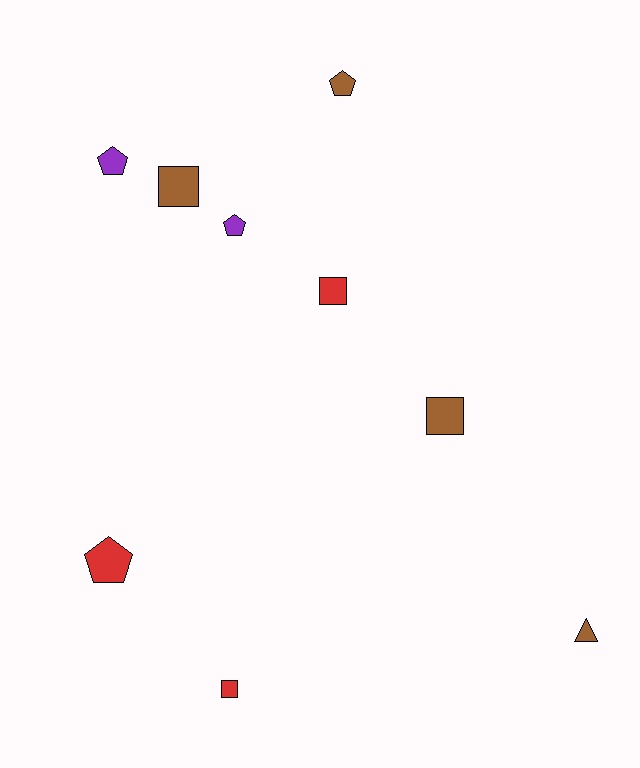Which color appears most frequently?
Brown, with 4 objects.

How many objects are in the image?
There are 9 objects.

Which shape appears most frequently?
Pentagon, with 4 objects.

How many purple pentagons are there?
There are 2 purple pentagons.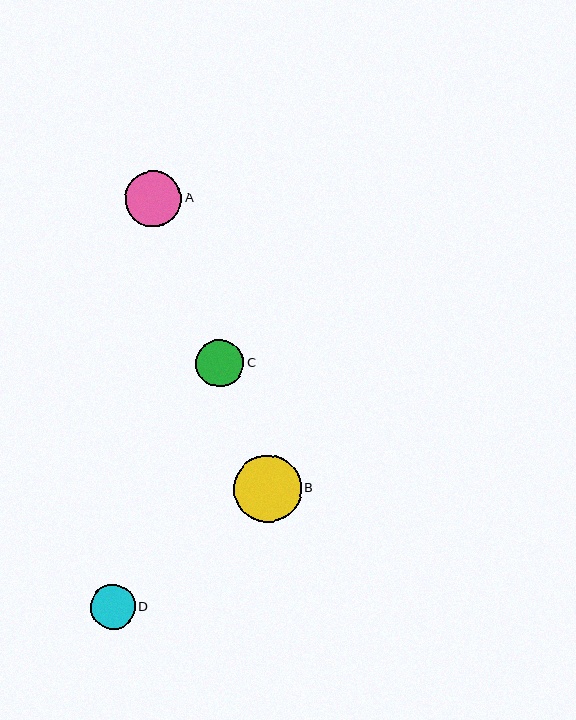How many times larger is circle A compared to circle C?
Circle A is approximately 1.2 times the size of circle C.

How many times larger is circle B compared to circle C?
Circle B is approximately 1.4 times the size of circle C.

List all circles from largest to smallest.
From largest to smallest: B, A, C, D.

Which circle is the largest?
Circle B is the largest with a size of approximately 67 pixels.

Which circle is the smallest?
Circle D is the smallest with a size of approximately 45 pixels.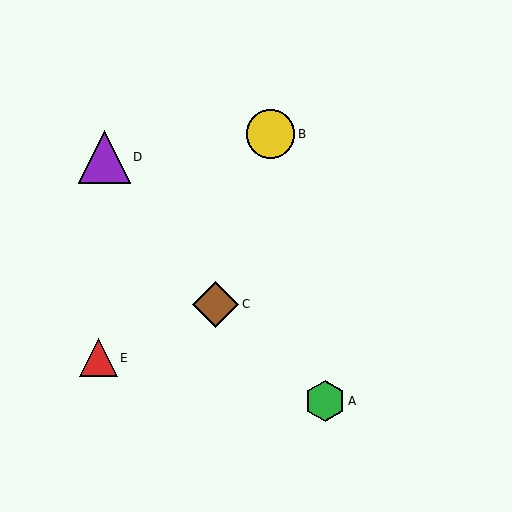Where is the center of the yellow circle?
The center of the yellow circle is at (271, 134).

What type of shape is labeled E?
Shape E is a red triangle.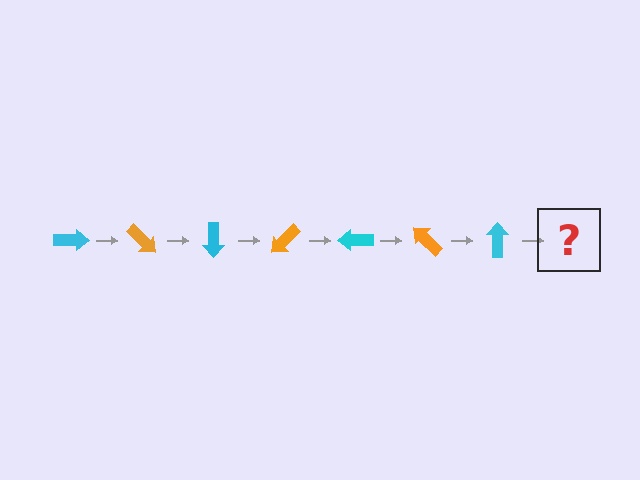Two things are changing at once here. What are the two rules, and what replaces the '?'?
The two rules are that it rotates 45 degrees each step and the color cycles through cyan and orange. The '?' should be an orange arrow, rotated 315 degrees from the start.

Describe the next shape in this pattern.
It should be an orange arrow, rotated 315 degrees from the start.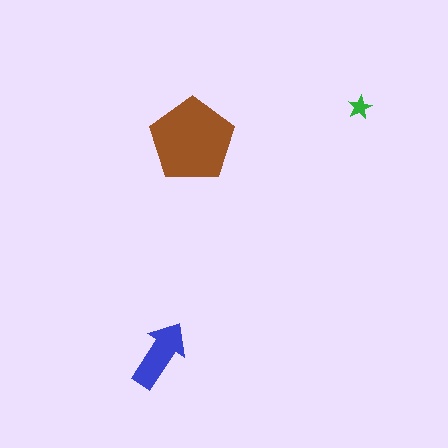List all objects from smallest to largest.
The green star, the blue arrow, the brown pentagon.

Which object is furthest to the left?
The blue arrow is leftmost.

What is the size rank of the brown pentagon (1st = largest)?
1st.